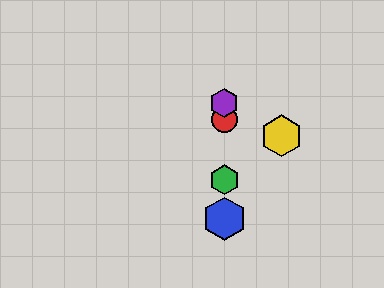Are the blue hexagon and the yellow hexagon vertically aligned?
No, the blue hexagon is at x≈224 and the yellow hexagon is at x≈282.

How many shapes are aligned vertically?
4 shapes (the red circle, the blue hexagon, the green hexagon, the purple hexagon) are aligned vertically.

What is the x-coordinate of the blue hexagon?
The blue hexagon is at x≈224.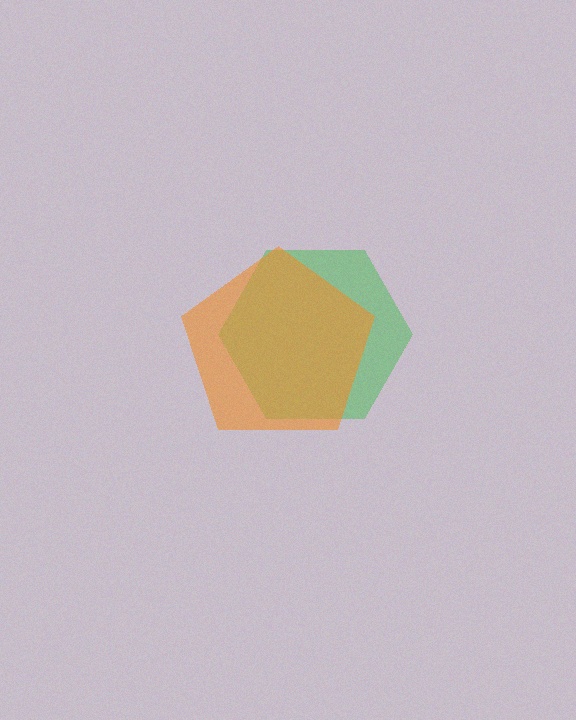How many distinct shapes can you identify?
There are 2 distinct shapes: a green hexagon, an orange pentagon.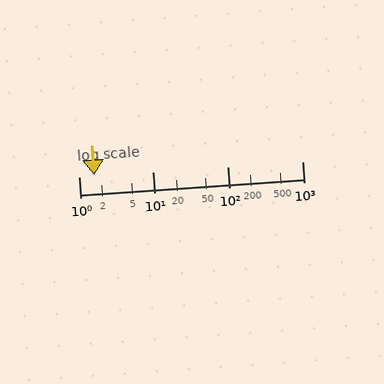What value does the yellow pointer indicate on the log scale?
The pointer indicates approximately 1.6.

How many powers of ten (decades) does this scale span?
The scale spans 3 decades, from 1 to 1000.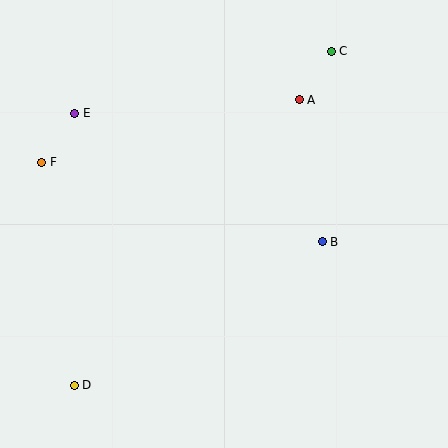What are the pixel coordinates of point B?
Point B is at (322, 242).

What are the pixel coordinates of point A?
Point A is at (299, 100).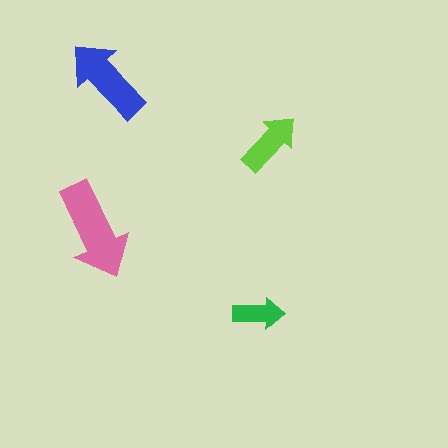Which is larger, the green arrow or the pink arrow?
The pink one.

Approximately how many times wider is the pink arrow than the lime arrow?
About 1.5 times wider.